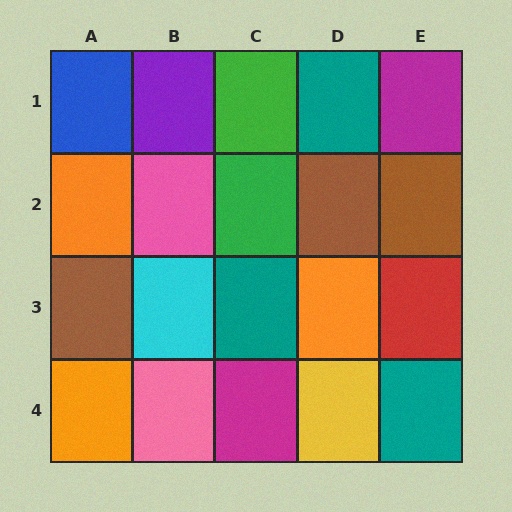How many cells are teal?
3 cells are teal.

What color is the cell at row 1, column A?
Blue.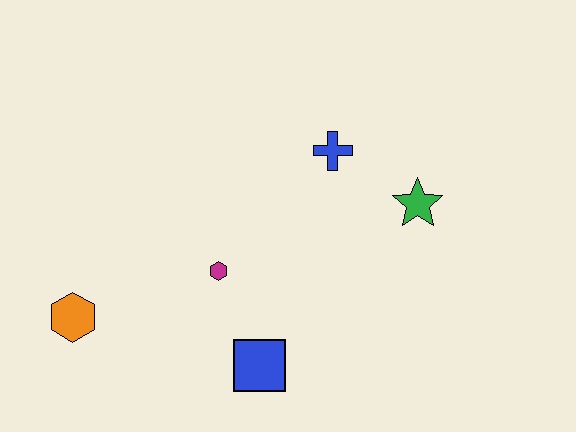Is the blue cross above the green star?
Yes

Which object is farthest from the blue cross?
The orange hexagon is farthest from the blue cross.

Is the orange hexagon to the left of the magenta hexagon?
Yes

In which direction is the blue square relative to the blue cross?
The blue square is below the blue cross.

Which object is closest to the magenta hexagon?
The blue square is closest to the magenta hexagon.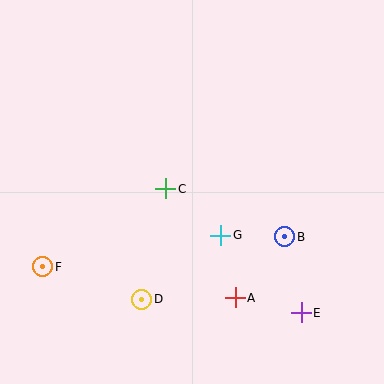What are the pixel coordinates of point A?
Point A is at (235, 298).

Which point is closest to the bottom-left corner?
Point F is closest to the bottom-left corner.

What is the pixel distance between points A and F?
The distance between A and F is 195 pixels.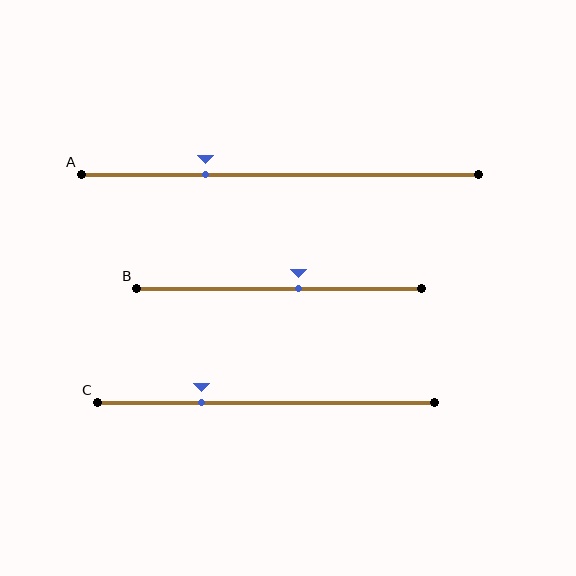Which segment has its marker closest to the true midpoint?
Segment B has its marker closest to the true midpoint.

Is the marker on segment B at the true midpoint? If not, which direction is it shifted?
No, the marker on segment B is shifted to the right by about 7% of the segment length.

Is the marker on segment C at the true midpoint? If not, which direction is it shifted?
No, the marker on segment C is shifted to the left by about 19% of the segment length.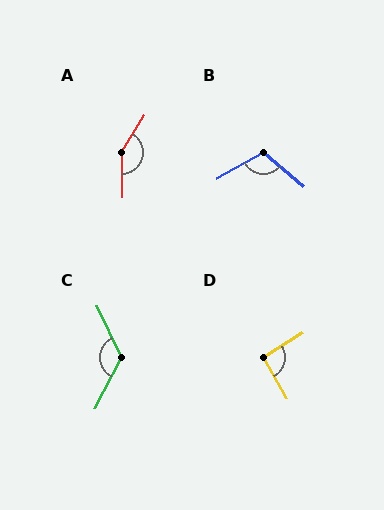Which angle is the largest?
A, at approximately 148 degrees.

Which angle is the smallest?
D, at approximately 92 degrees.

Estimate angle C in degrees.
Approximately 127 degrees.